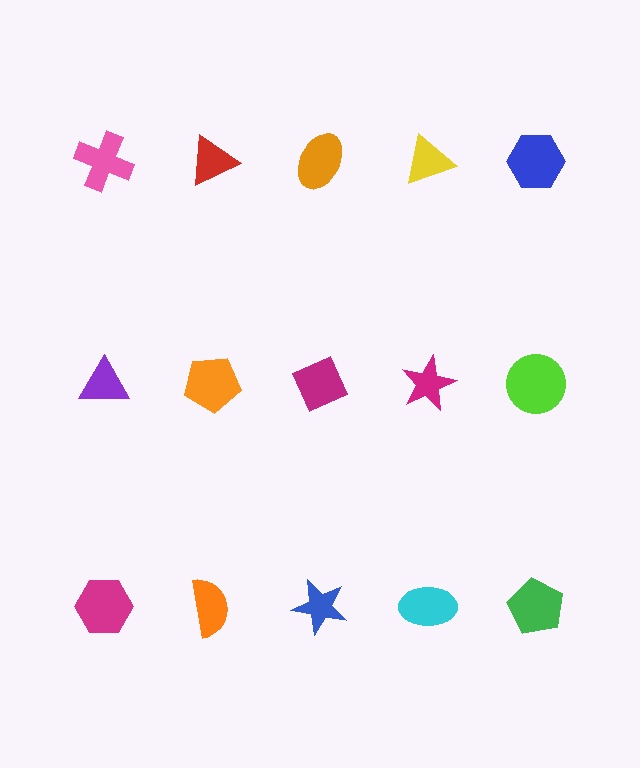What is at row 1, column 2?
A red triangle.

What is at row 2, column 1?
A purple triangle.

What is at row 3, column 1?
A magenta hexagon.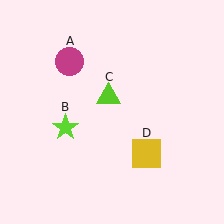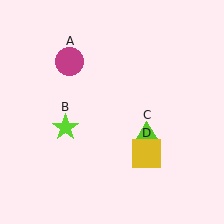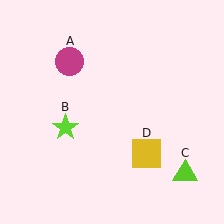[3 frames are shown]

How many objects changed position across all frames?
1 object changed position: lime triangle (object C).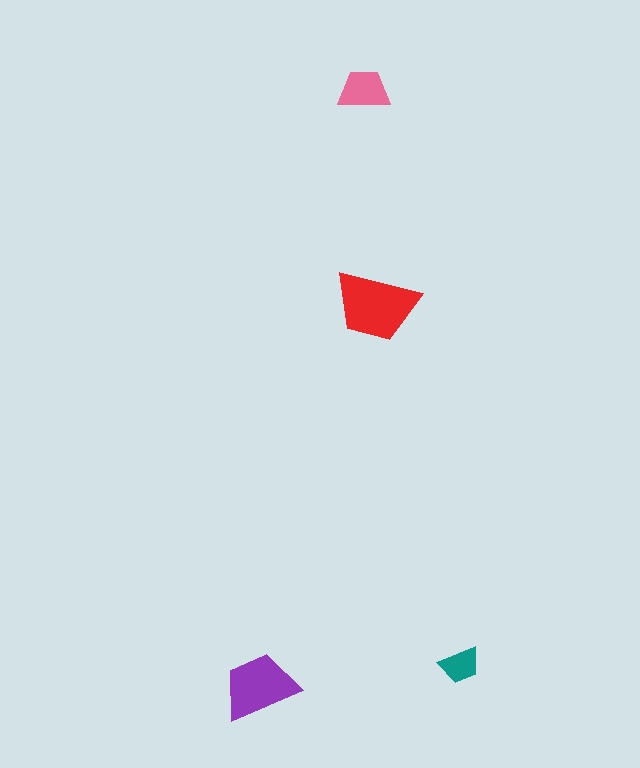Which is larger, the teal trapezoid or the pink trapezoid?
The pink one.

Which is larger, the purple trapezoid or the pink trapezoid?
The purple one.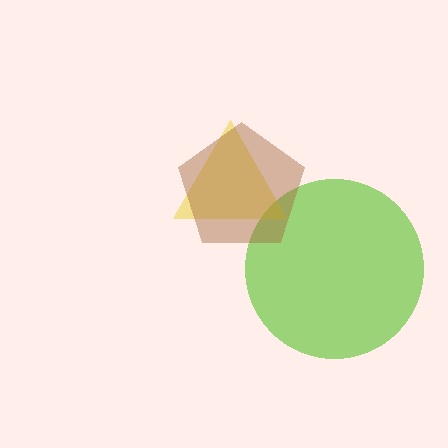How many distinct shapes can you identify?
There are 3 distinct shapes: a lime circle, a yellow triangle, a brown pentagon.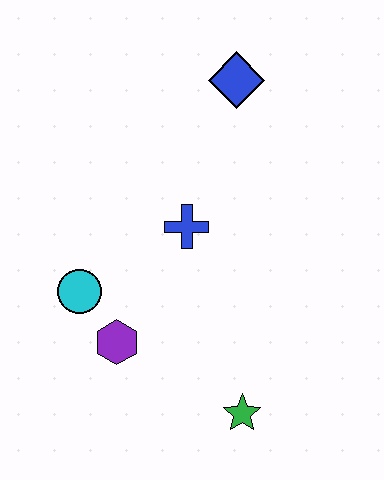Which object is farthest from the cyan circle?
The blue diamond is farthest from the cyan circle.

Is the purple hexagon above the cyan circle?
No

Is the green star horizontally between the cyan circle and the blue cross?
No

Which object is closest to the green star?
The purple hexagon is closest to the green star.